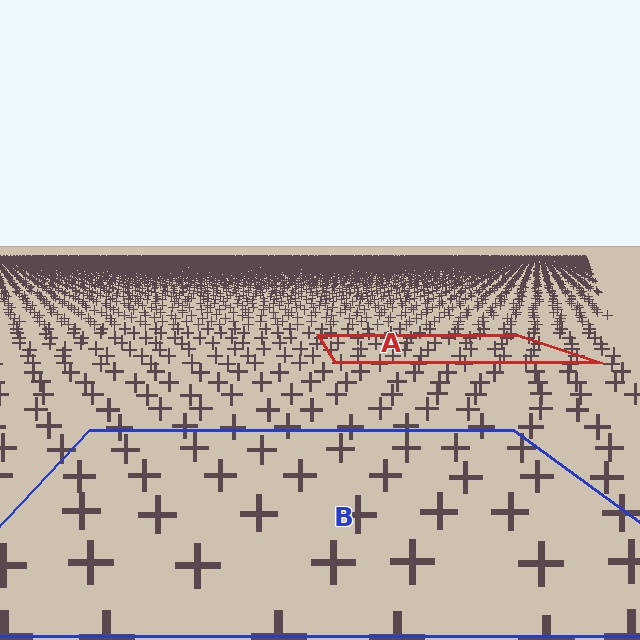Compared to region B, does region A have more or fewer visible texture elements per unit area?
Region A has more texture elements per unit area — they are packed more densely because it is farther away.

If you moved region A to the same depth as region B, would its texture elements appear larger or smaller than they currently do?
They would appear larger. At a closer depth, the same texture elements are projected at a bigger on-screen size.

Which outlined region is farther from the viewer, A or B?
Region A is farther from the viewer — the texture elements inside it appear smaller and more densely packed.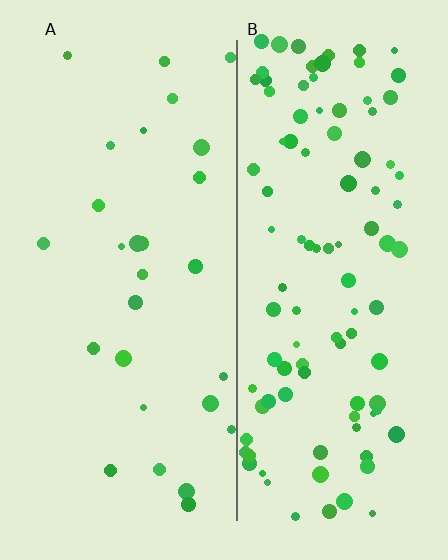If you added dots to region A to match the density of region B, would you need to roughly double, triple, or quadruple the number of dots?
Approximately quadruple.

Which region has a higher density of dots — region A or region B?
B (the right).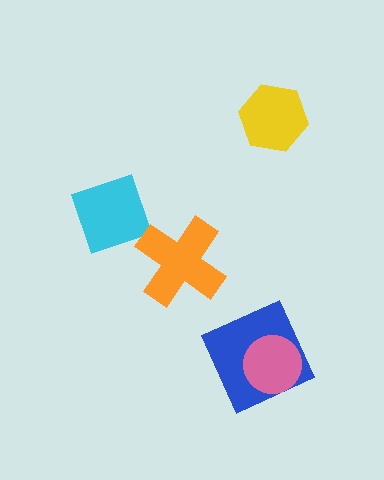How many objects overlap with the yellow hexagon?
0 objects overlap with the yellow hexagon.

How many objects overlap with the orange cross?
0 objects overlap with the orange cross.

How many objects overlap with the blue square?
1 object overlaps with the blue square.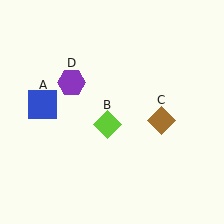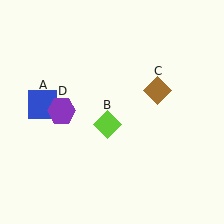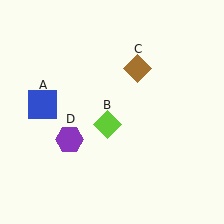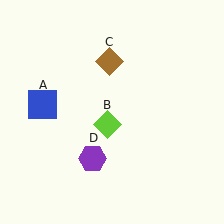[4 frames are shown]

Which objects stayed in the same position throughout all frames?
Blue square (object A) and lime diamond (object B) remained stationary.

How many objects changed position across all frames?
2 objects changed position: brown diamond (object C), purple hexagon (object D).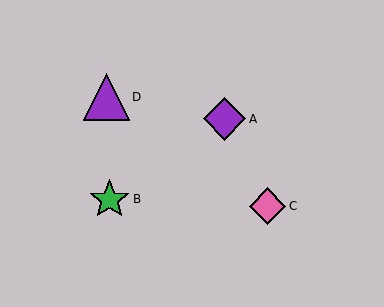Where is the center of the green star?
The center of the green star is at (109, 199).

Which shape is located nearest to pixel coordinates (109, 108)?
The purple triangle (labeled D) at (106, 97) is nearest to that location.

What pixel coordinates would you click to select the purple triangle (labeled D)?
Click at (106, 97) to select the purple triangle D.